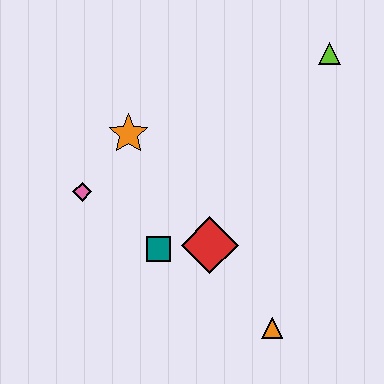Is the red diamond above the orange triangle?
Yes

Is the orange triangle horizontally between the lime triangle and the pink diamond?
Yes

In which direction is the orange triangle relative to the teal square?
The orange triangle is to the right of the teal square.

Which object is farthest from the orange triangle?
The lime triangle is farthest from the orange triangle.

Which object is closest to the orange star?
The pink diamond is closest to the orange star.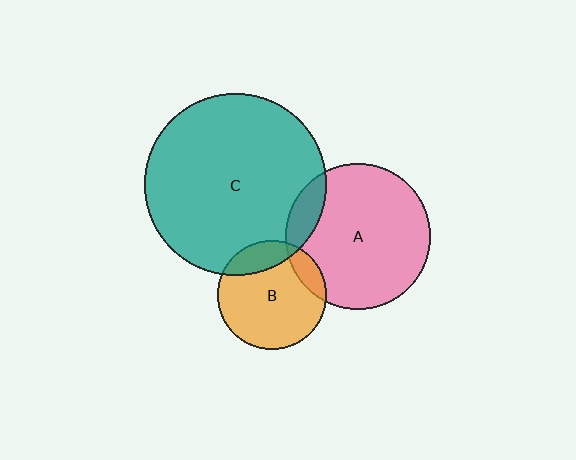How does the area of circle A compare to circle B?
Approximately 1.8 times.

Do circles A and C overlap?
Yes.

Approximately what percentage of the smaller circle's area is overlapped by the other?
Approximately 10%.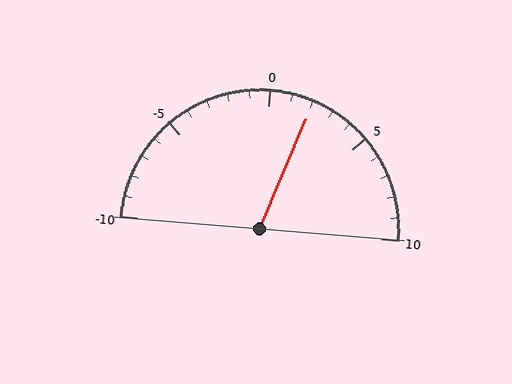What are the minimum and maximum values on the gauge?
The gauge ranges from -10 to 10.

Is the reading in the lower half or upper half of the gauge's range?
The reading is in the upper half of the range (-10 to 10).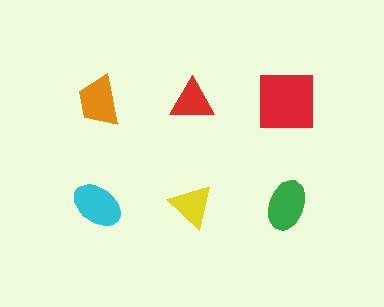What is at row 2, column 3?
A green ellipse.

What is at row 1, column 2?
A red triangle.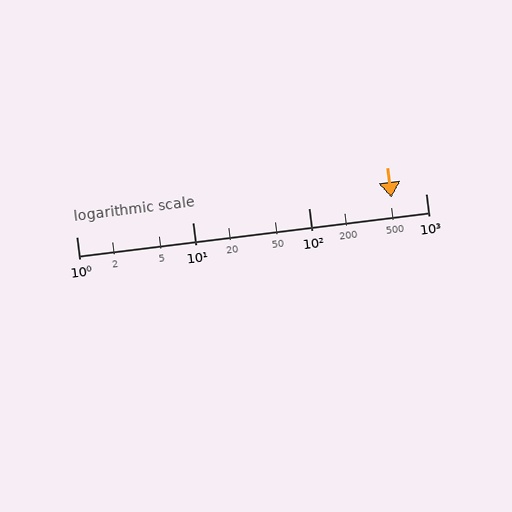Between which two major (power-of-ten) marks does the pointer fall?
The pointer is between 100 and 1000.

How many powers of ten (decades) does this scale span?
The scale spans 3 decades, from 1 to 1000.